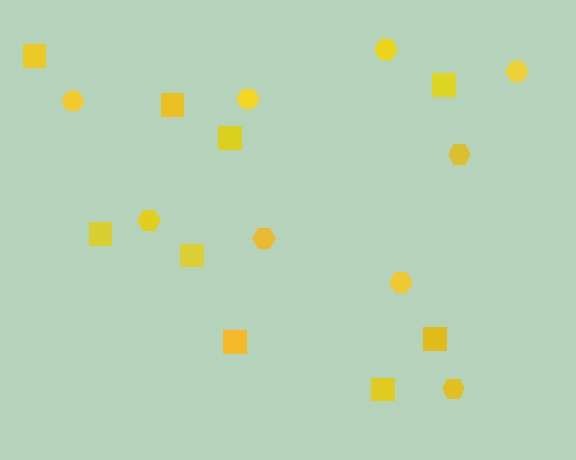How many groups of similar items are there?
There are 2 groups: one group of squares (9) and one group of hexagons (9).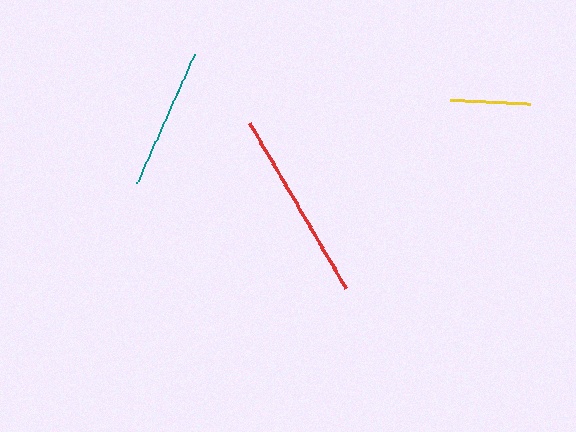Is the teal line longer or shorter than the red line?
The red line is longer than the teal line.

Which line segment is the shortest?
The yellow line is the shortest at approximately 80 pixels.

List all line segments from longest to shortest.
From longest to shortest: red, teal, yellow.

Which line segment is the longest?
The red line is the longest at approximately 191 pixels.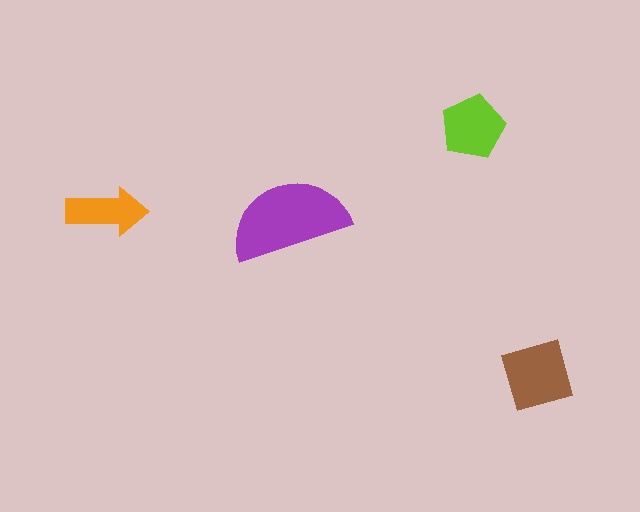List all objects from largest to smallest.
The purple semicircle, the brown square, the lime pentagon, the orange arrow.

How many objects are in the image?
There are 4 objects in the image.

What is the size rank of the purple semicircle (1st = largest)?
1st.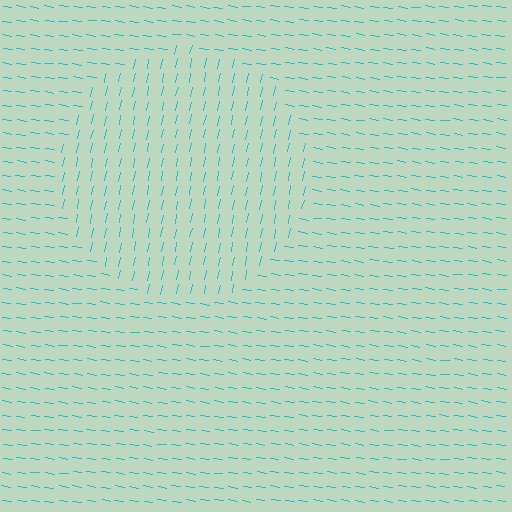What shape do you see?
I see a circle.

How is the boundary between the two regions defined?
The boundary is defined purely by a change in line orientation (approximately 87 degrees difference). All lines are the same color and thickness.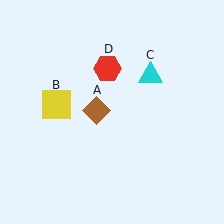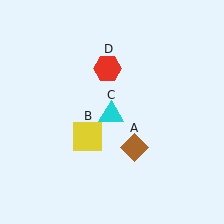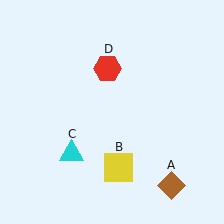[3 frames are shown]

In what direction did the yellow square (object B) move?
The yellow square (object B) moved down and to the right.